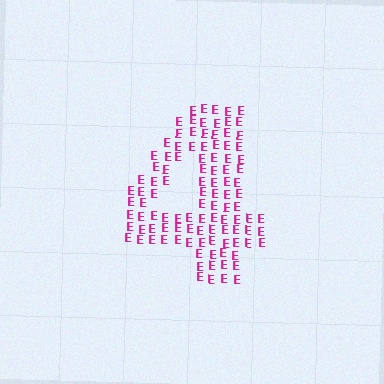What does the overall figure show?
The overall figure shows the digit 4.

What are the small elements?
The small elements are letter E's.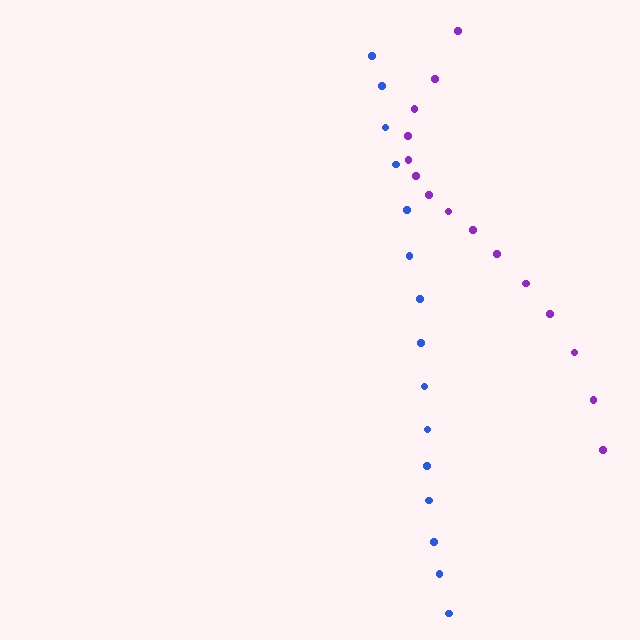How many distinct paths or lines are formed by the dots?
There are 2 distinct paths.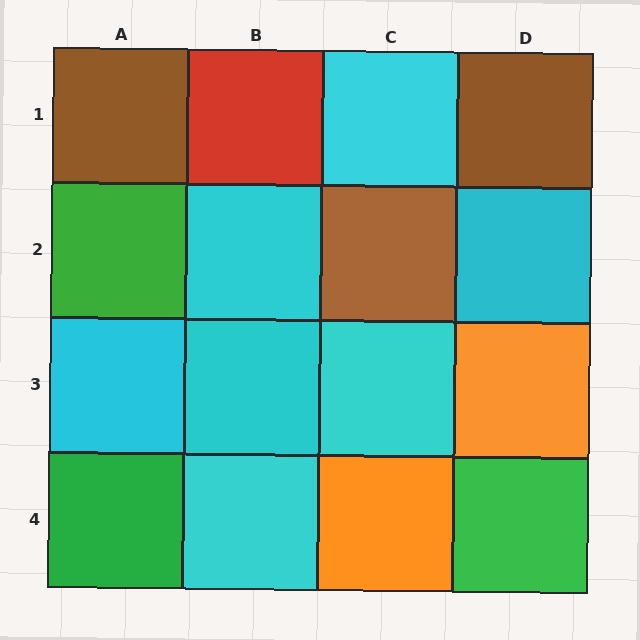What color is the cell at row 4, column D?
Green.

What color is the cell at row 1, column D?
Brown.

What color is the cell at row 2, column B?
Cyan.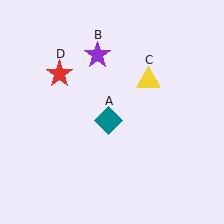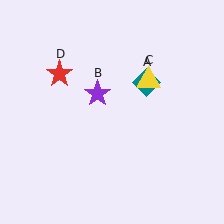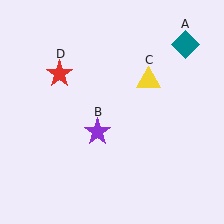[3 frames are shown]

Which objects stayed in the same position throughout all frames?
Yellow triangle (object C) and red star (object D) remained stationary.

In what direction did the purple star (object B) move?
The purple star (object B) moved down.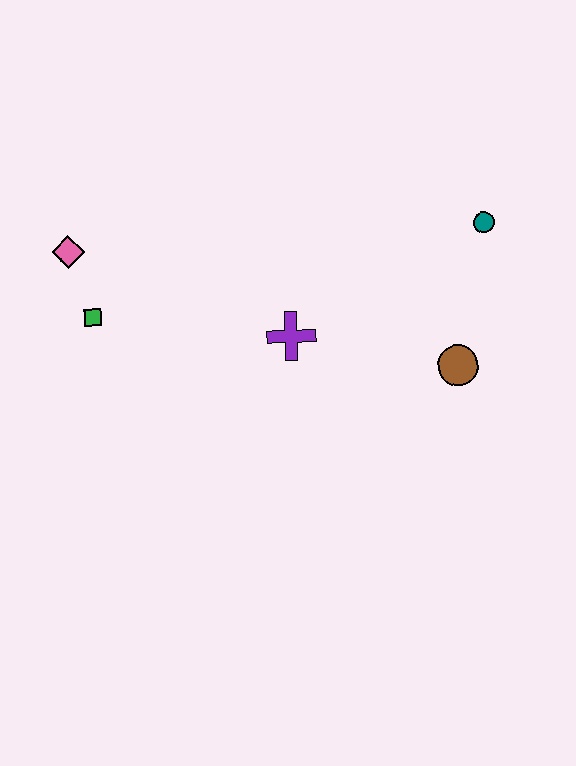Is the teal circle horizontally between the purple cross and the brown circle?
No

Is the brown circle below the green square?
Yes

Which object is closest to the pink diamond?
The green square is closest to the pink diamond.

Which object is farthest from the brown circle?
The pink diamond is farthest from the brown circle.